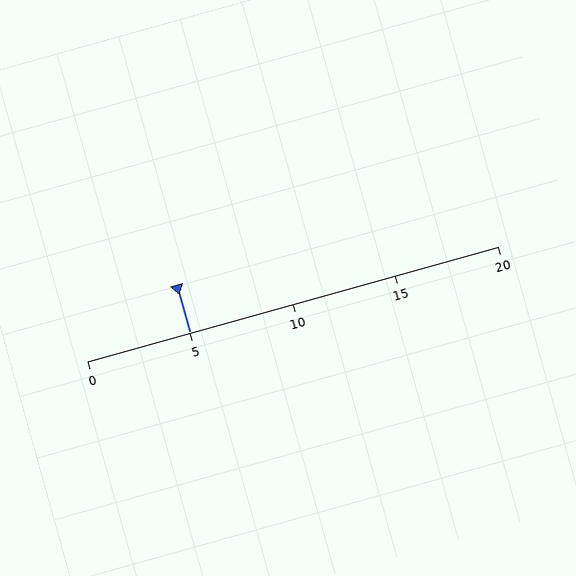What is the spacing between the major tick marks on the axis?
The major ticks are spaced 5 apart.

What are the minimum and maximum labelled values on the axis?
The axis runs from 0 to 20.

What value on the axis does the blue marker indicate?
The marker indicates approximately 5.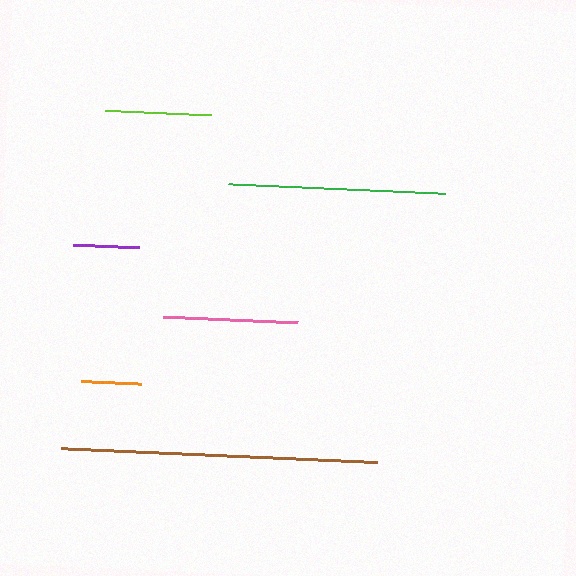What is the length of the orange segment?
The orange segment is approximately 60 pixels long.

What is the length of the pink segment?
The pink segment is approximately 135 pixels long.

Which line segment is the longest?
The brown line is the longest at approximately 317 pixels.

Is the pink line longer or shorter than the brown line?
The brown line is longer than the pink line.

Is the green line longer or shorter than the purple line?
The green line is longer than the purple line.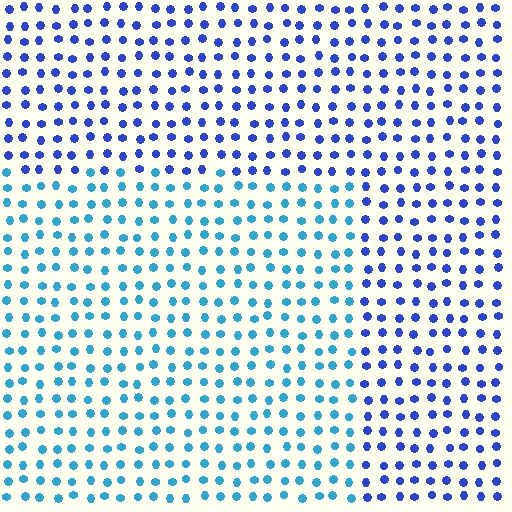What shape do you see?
I see a rectangle.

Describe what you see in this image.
The image is filled with small blue elements in a uniform arrangement. A rectangle-shaped region is visible where the elements are tinted to a slightly different hue, forming a subtle color boundary.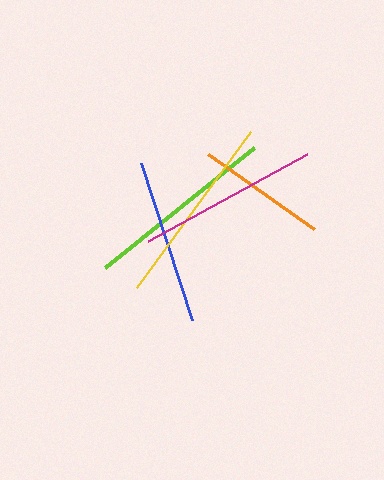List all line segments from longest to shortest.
From longest to shortest: yellow, lime, magenta, blue, orange.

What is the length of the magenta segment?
The magenta segment is approximately 182 pixels long.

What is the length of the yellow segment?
The yellow segment is approximately 193 pixels long.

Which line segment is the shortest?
The orange line is the shortest at approximately 130 pixels.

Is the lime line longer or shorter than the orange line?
The lime line is longer than the orange line.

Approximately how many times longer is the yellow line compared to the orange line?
The yellow line is approximately 1.5 times the length of the orange line.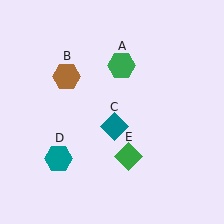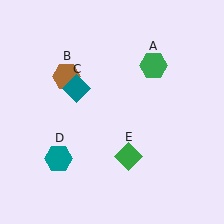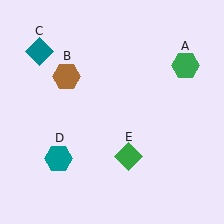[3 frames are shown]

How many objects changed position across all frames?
2 objects changed position: green hexagon (object A), teal diamond (object C).